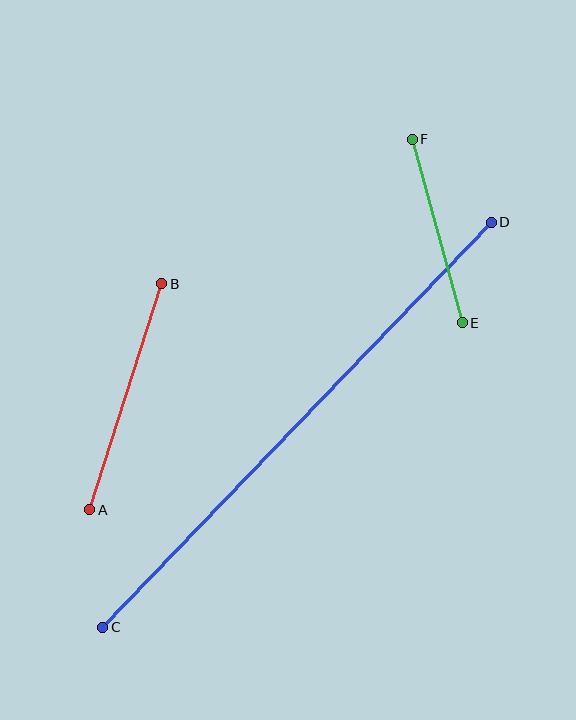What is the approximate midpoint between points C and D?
The midpoint is at approximately (297, 425) pixels.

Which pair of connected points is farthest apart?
Points C and D are farthest apart.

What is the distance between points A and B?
The distance is approximately 237 pixels.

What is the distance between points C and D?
The distance is approximately 561 pixels.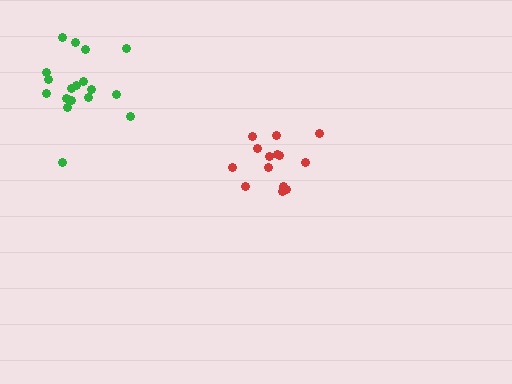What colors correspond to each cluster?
The clusters are colored: green, red.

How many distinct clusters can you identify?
There are 2 distinct clusters.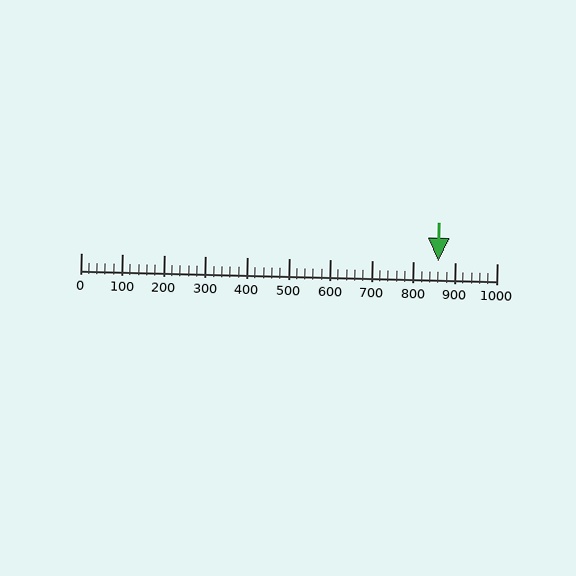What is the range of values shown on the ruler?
The ruler shows values from 0 to 1000.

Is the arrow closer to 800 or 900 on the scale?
The arrow is closer to 900.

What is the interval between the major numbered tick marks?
The major tick marks are spaced 100 units apart.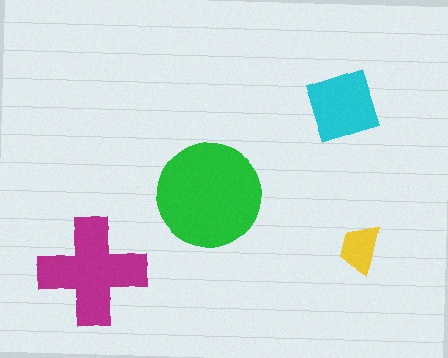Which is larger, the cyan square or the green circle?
The green circle.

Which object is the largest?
The green circle.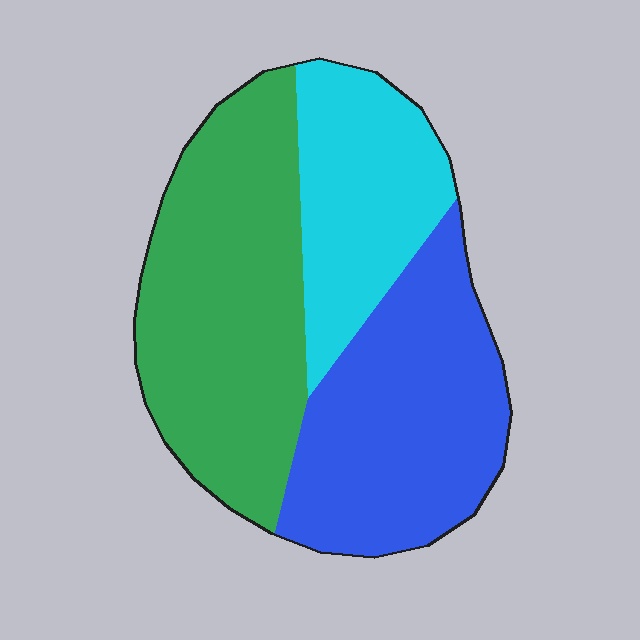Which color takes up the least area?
Cyan, at roughly 25%.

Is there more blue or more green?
Green.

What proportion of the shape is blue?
Blue covers roughly 35% of the shape.